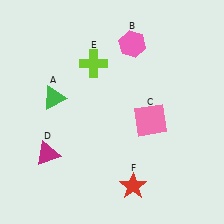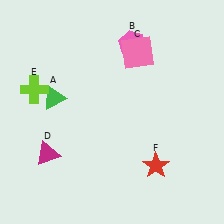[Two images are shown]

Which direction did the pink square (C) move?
The pink square (C) moved up.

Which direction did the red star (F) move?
The red star (F) moved right.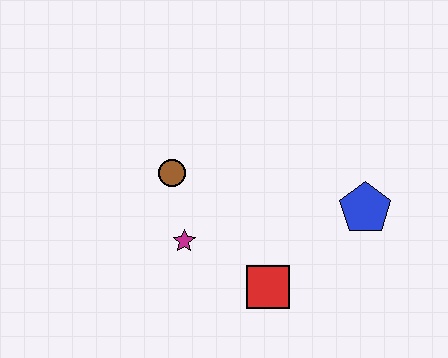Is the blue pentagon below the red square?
No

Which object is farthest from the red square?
The brown circle is farthest from the red square.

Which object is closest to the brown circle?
The magenta star is closest to the brown circle.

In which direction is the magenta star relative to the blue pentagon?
The magenta star is to the left of the blue pentagon.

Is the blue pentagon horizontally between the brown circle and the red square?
No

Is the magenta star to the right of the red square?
No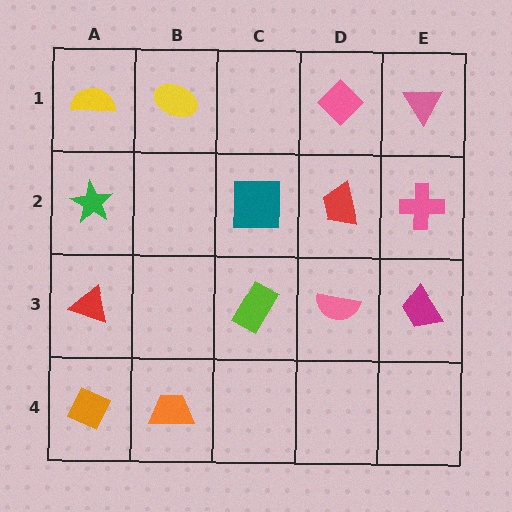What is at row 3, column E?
A magenta trapezoid.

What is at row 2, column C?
A teal square.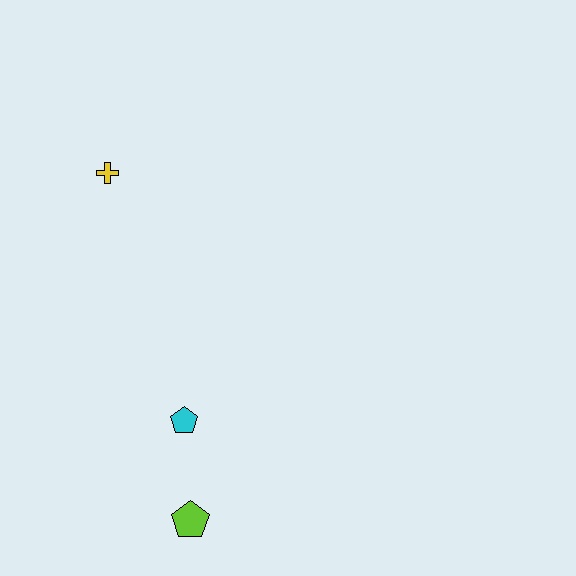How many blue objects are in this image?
There are no blue objects.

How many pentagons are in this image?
There are 2 pentagons.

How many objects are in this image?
There are 3 objects.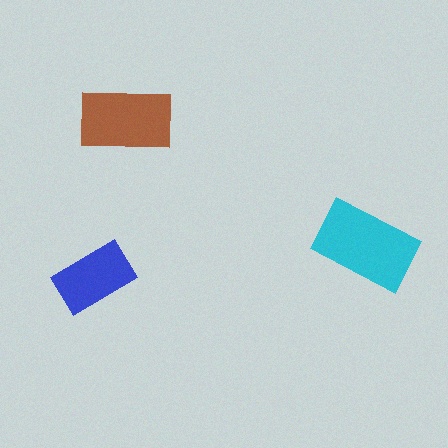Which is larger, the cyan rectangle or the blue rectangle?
The cyan one.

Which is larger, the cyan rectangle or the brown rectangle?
The cyan one.